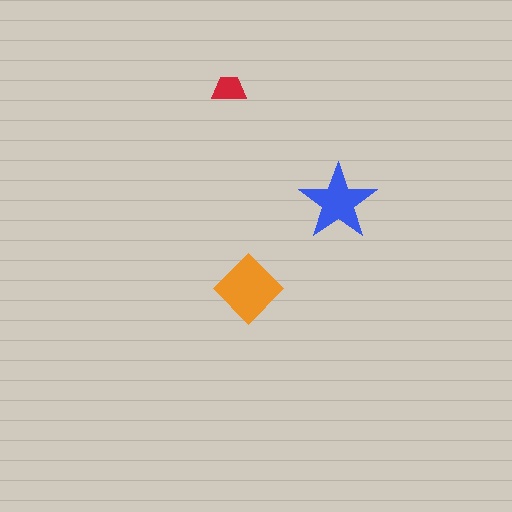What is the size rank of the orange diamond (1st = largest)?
1st.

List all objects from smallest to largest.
The red trapezoid, the blue star, the orange diamond.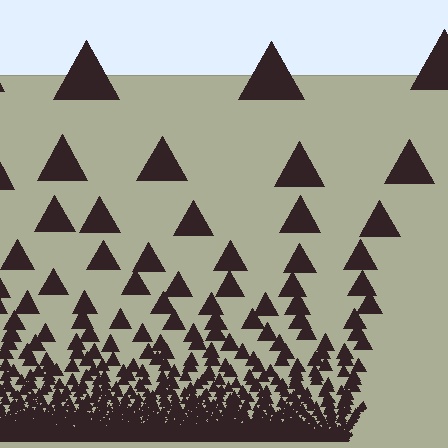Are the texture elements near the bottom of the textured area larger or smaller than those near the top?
Smaller. The gradient is inverted — elements near the bottom are smaller and denser.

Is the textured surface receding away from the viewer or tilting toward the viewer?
The surface appears to tilt toward the viewer. Texture elements get larger and sparser toward the top.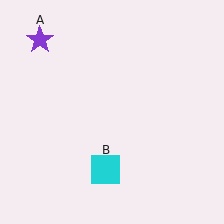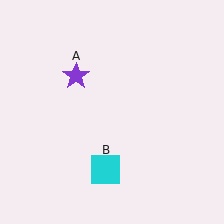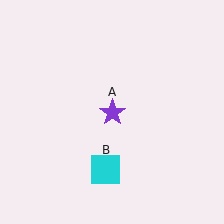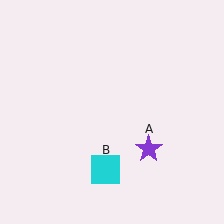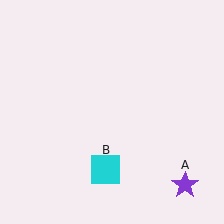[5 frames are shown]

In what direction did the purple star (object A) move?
The purple star (object A) moved down and to the right.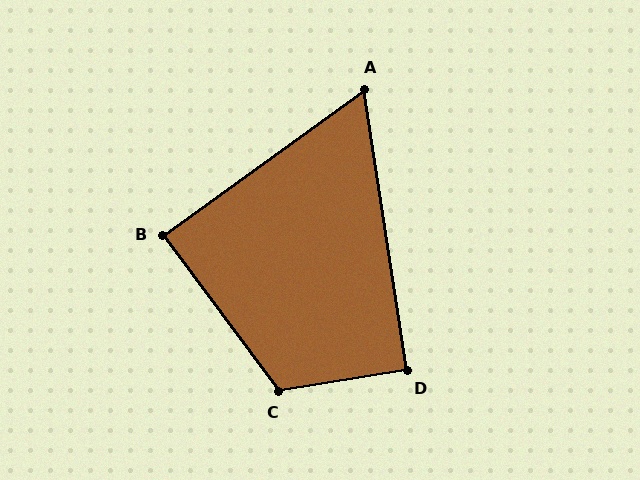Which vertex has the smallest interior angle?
A, at approximately 63 degrees.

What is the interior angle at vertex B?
Approximately 90 degrees (approximately right).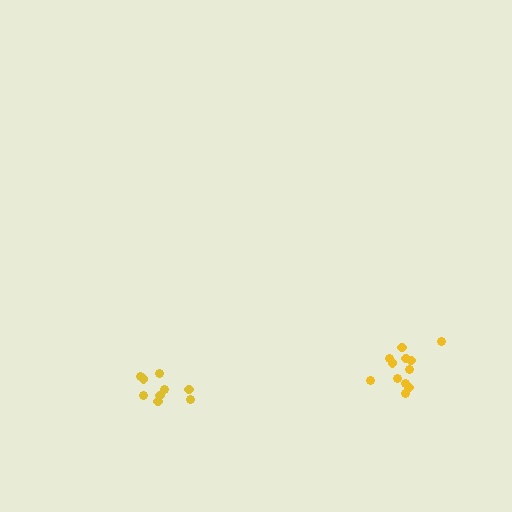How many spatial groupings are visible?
There are 2 spatial groupings.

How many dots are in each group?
Group 1: 9 dots, Group 2: 12 dots (21 total).